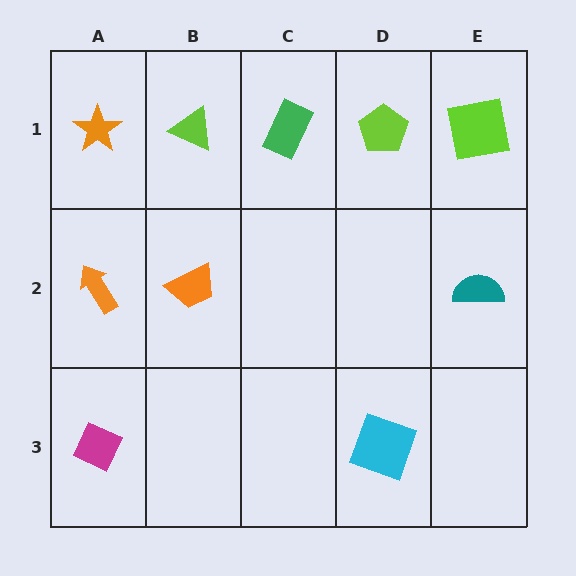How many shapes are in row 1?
5 shapes.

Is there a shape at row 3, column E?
No, that cell is empty.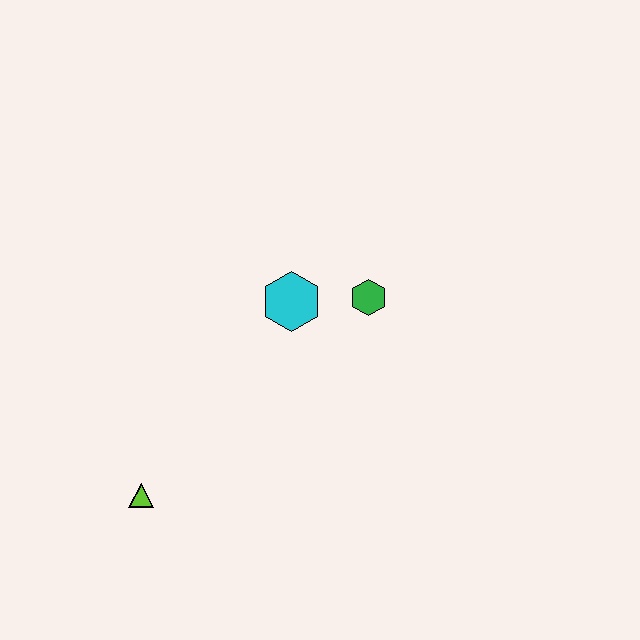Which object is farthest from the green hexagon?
The lime triangle is farthest from the green hexagon.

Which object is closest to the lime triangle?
The cyan hexagon is closest to the lime triangle.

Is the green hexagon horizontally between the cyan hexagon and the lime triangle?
No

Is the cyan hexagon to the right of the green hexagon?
No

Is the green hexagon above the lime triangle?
Yes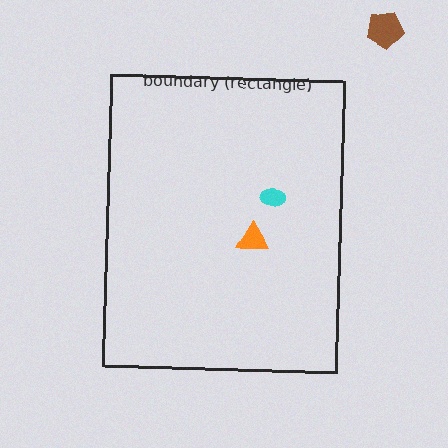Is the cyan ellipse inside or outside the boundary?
Inside.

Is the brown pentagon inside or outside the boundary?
Outside.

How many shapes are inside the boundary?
2 inside, 1 outside.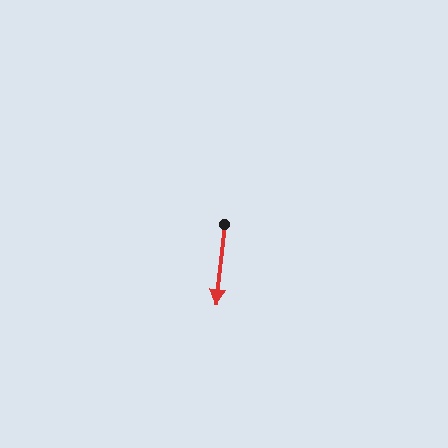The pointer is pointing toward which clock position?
Roughly 6 o'clock.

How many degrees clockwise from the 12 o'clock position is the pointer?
Approximately 186 degrees.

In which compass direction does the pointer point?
South.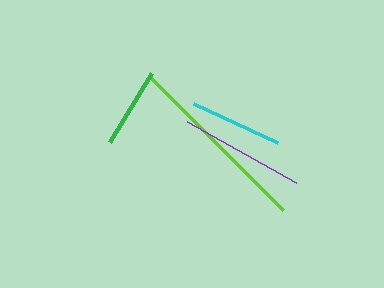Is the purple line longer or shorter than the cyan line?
The purple line is longer than the cyan line.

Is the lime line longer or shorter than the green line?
The lime line is longer than the green line.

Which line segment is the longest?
The lime line is the longest at approximately 187 pixels.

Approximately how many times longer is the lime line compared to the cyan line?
The lime line is approximately 2.0 times the length of the cyan line.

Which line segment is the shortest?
The green line is the shortest at approximately 81 pixels.